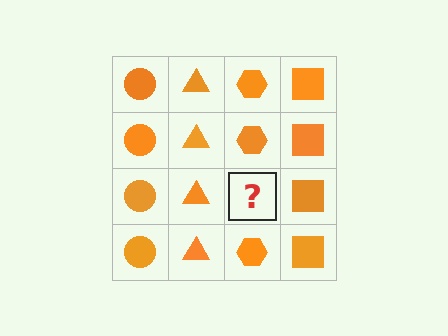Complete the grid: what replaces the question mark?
The question mark should be replaced with an orange hexagon.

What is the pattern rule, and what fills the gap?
The rule is that each column has a consistent shape. The gap should be filled with an orange hexagon.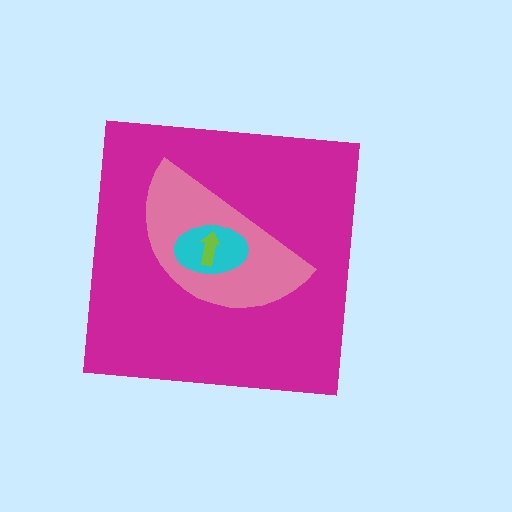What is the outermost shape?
The magenta square.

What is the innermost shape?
The lime arrow.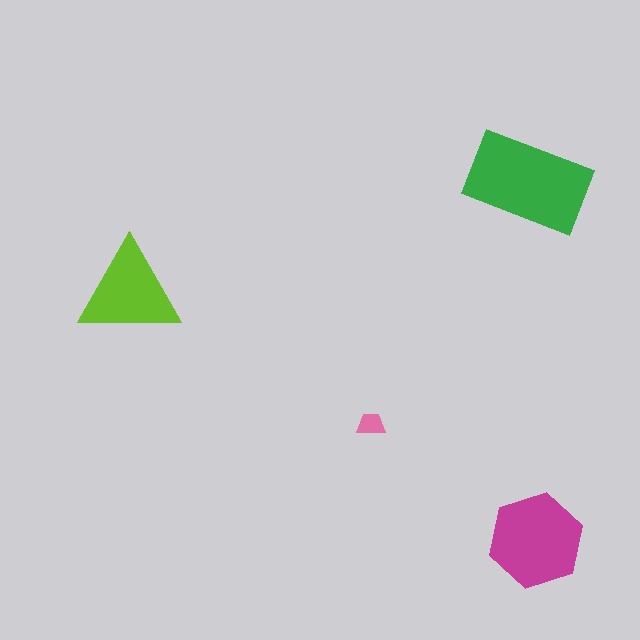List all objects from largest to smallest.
The green rectangle, the magenta hexagon, the lime triangle, the pink trapezoid.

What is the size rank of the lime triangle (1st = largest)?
3rd.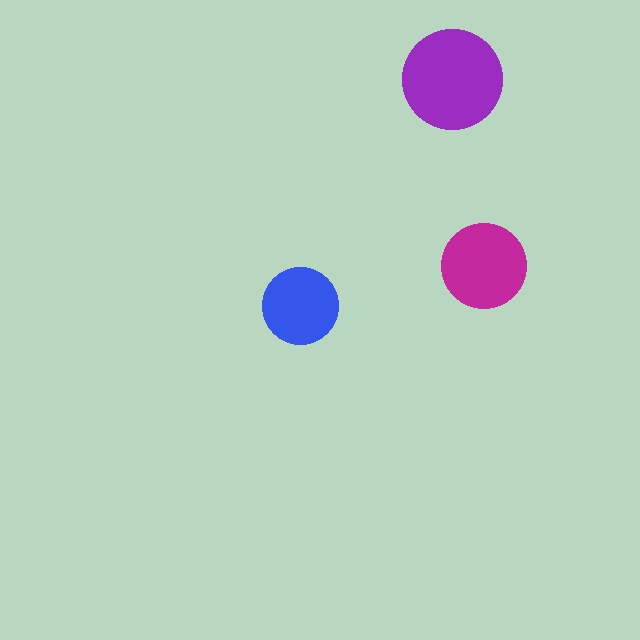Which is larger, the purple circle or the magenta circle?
The purple one.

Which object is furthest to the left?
The blue circle is leftmost.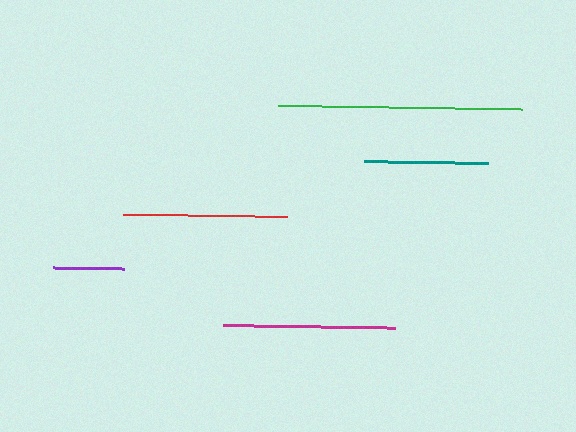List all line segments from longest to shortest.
From longest to shortest: green, magenta, red, teal, purple.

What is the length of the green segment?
The green segment is approximately 244 pixels long.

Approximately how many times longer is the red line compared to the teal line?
The red line is approximately 1.3 times the length of the teal line.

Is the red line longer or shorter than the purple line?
The red line is longer than the purple line.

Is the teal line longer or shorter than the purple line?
The teal line is longer than the purple line.